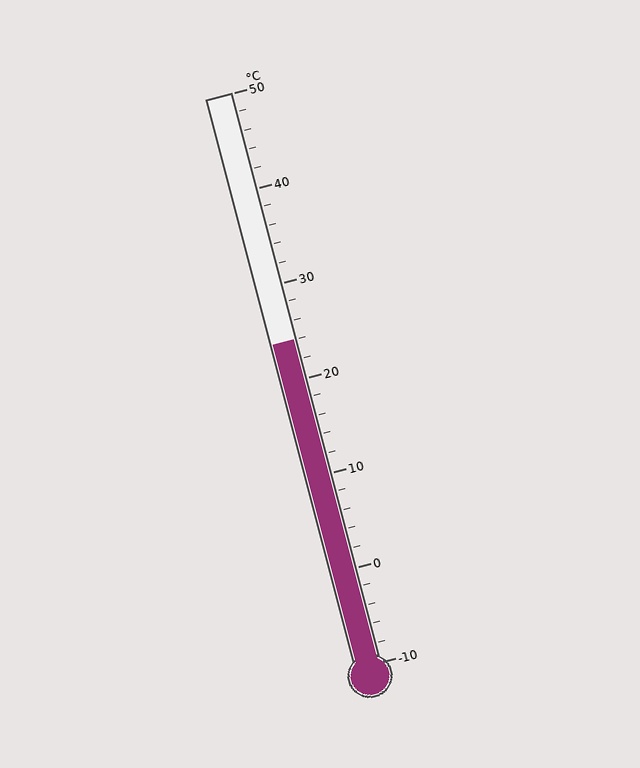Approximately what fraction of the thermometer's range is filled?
The thermometer is filled to approximately 55% of its range.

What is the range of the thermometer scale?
The thermometer scale ranges from -10°C to 50°C.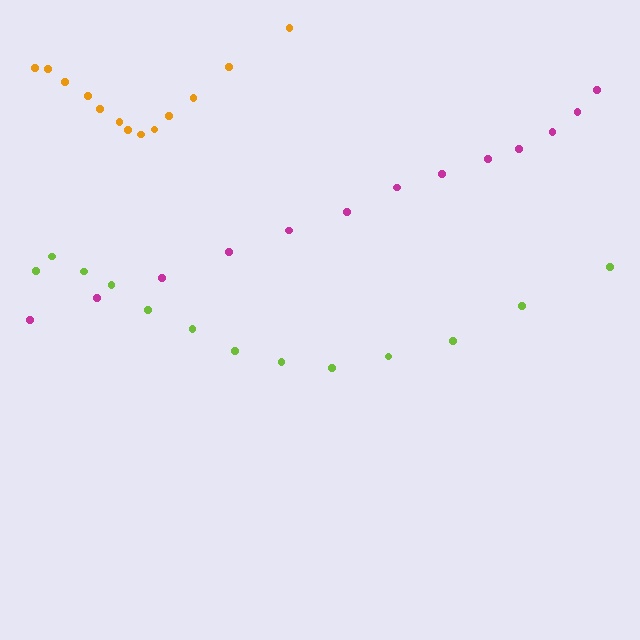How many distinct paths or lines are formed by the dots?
There are 3 distinct paths.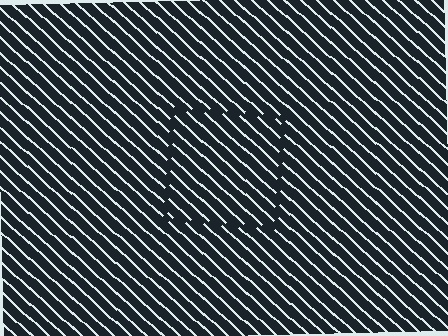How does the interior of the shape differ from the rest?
The interior of the shape contains the same grating, shifted by half a period — the contour is defined by the phase discontinuity where line-ends from the inner and outer gratings abut.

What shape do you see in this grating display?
An illusory square. The interior of the shape contains the same grating, shifted by half a period — the contour is defined by the phase discontinuity where line-ends from the inner and outer gratings abut.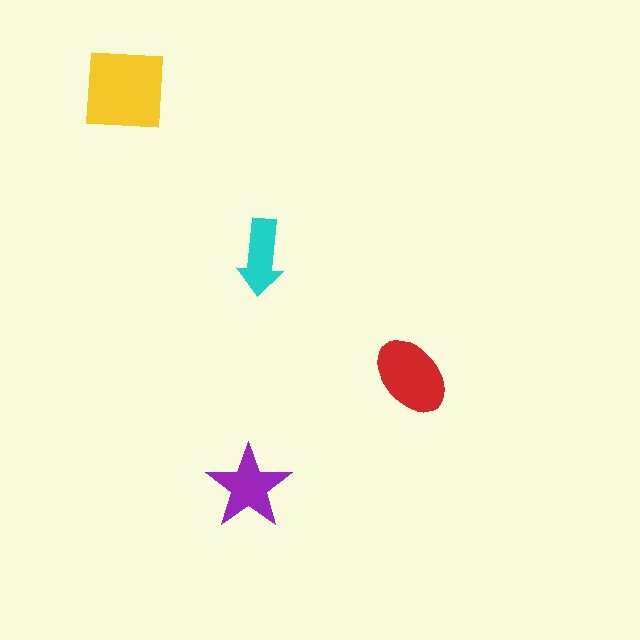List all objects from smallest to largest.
The cyan arrow, the purple star, the red ellipse, the yellow square.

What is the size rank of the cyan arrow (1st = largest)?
4th.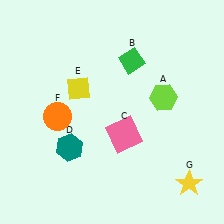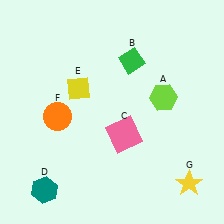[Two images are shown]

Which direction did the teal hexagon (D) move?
The teal hexagon (D) moved down.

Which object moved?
The teal hexagon (D) moved down.